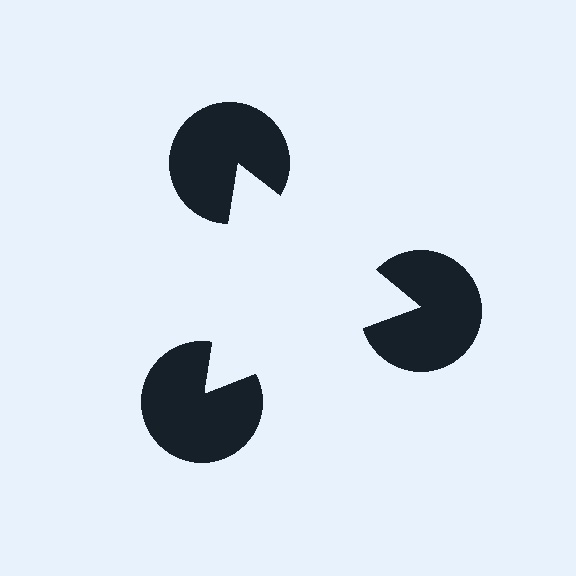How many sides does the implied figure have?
3 sides.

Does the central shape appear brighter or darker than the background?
It typically appears slightly brighter than the background, even though no actual brightness change is drawn.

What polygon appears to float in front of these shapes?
An illusory triangle — its edges are inferred from the aligned wedge cuts in the pac-man discs, not physically drawn.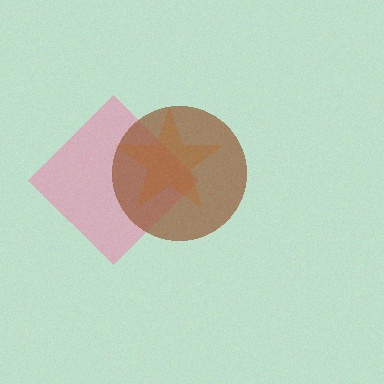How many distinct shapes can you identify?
There are 3 distinct shapes: a pink diamond, an orange star, a brown circle.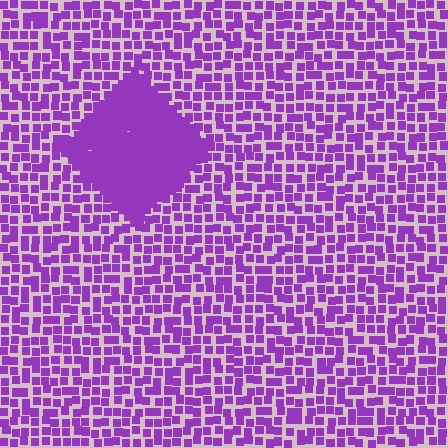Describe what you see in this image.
The image contains small purple elements arranged at two different densities. A diamond-shaped region is visible where the elements are more densely packed than the surrounding area.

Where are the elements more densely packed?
The elements are more densely packed inside the diamond boundary.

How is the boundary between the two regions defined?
The boundary is defined by a change in element density (approximately 2.6x ratio). All elements are the same color, size, and shape.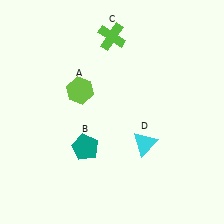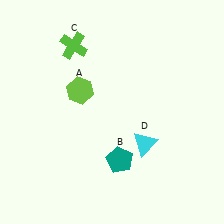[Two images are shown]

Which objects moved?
The objects that moved are: the teal pentagon (B), the lime cross (C).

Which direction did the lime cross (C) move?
The lime cross (C) moved left.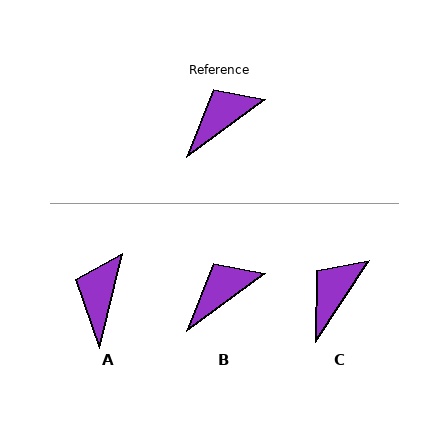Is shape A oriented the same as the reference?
No, it is off by about 40 degrees.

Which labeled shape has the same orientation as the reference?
B.